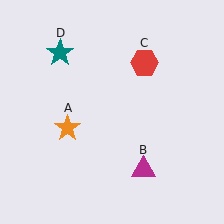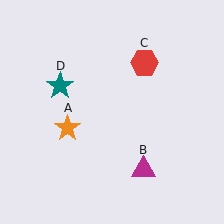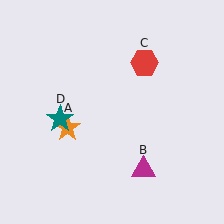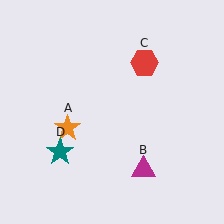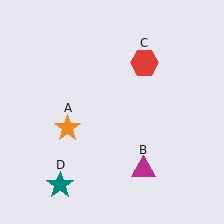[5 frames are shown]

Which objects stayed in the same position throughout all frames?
Orange star (object A) and magenta triangle (object B) and red hexagon (object C) remained stationary.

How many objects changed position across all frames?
1 object changed position: teal star (object D).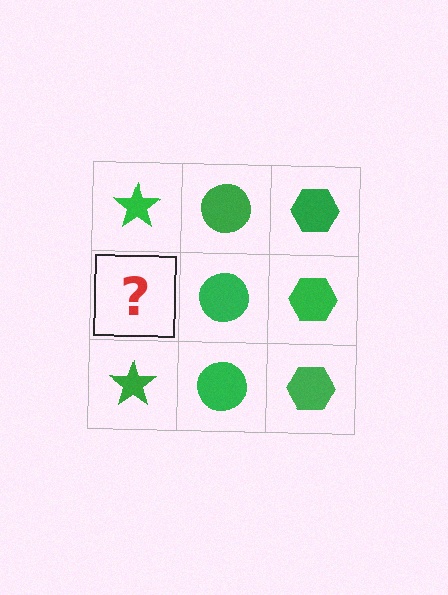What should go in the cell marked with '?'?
The missing cell should contain a green star.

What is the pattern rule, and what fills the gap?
The rule is that each column has a consistent shape. The gap should be filled with a green star.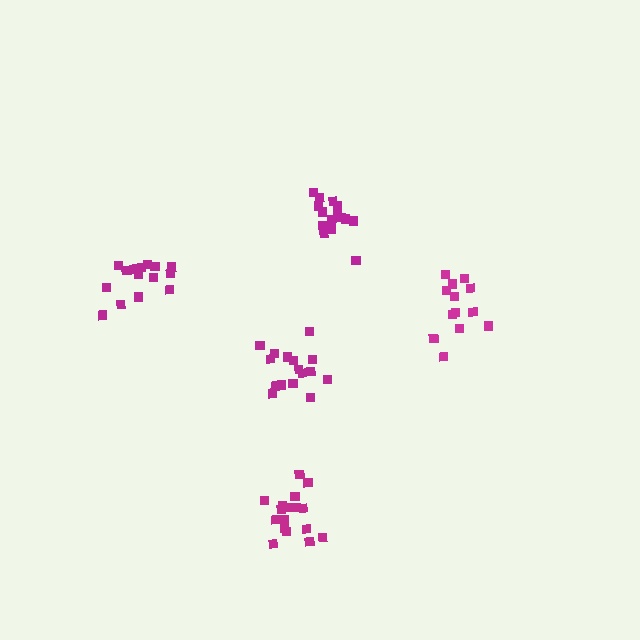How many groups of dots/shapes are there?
There are 5 groups.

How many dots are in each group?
Group 1: 17 dots, Group 2: 13 dots, Group 3: 15 dots, Group 4: 17 dots, Group 5: 15 dots (77 total).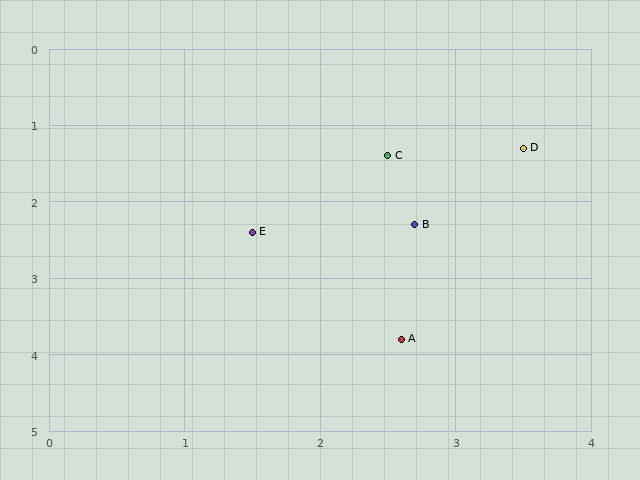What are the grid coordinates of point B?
Point B is at approximately (2.7, 2.3).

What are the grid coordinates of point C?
Point C is at approximately (2.5, 1.4).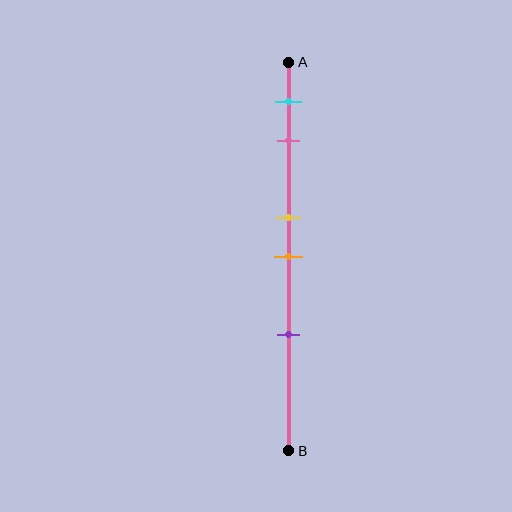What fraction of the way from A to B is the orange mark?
The orange mark is approximately 50% (0.5) of the way from A to B.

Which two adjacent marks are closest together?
The yellow and orange marks are the closest adjacent pair.